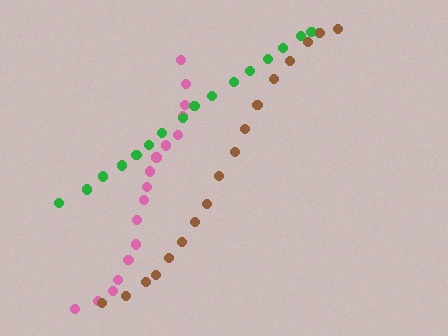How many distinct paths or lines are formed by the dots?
There are 3 distinct paths.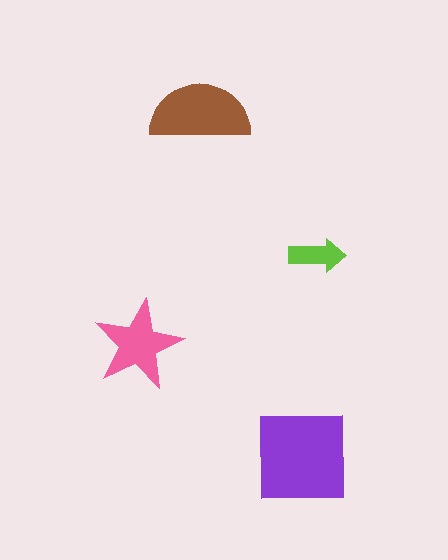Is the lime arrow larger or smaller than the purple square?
Smaller.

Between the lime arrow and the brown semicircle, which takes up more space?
The brown semicircle.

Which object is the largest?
The purple square.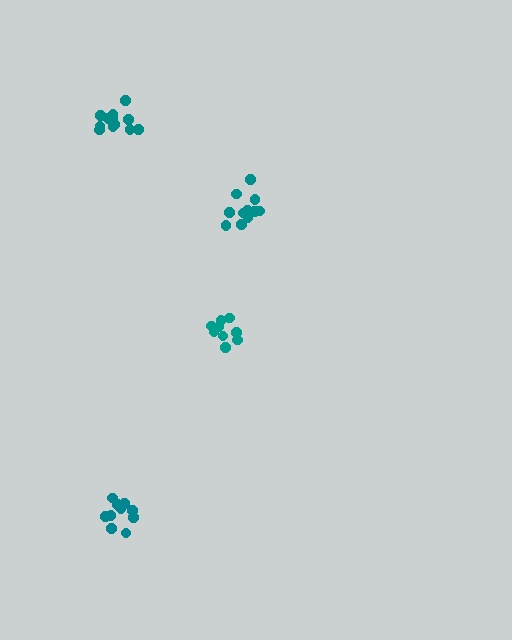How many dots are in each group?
Group 1: 9 dots, Group 2: 10 dots, Group 3: 11 dots, Group 4: 12 dots (42 total).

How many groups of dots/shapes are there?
There are 4 groups.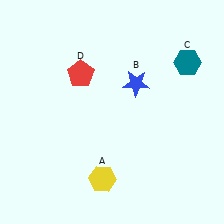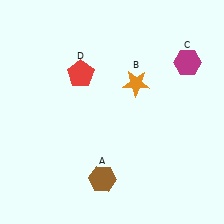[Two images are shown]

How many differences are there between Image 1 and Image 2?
There are 3 differences between the two images.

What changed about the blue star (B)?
In Image 1, B is blue. In Image 2, it changed to orange.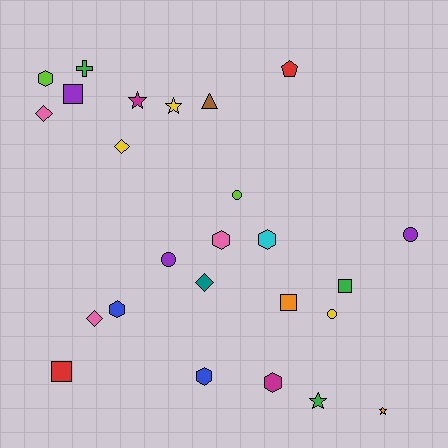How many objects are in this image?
There are 25 objects.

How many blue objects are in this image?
There are 2 blue objects.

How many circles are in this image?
There are 4 circles.